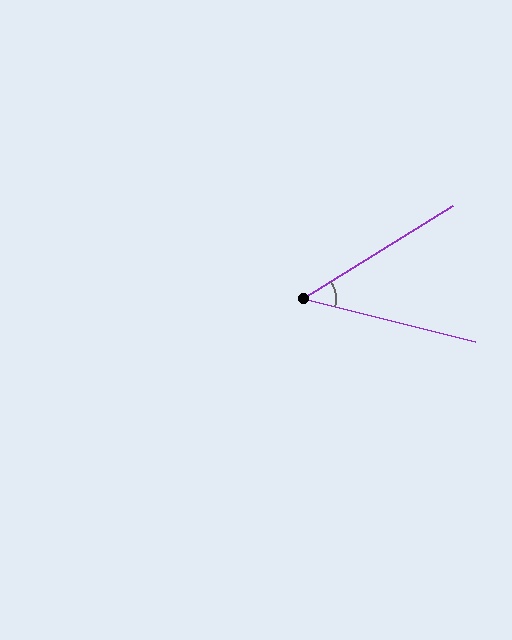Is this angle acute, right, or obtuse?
It is acute.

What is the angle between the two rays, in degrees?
Approximately 46 degrees.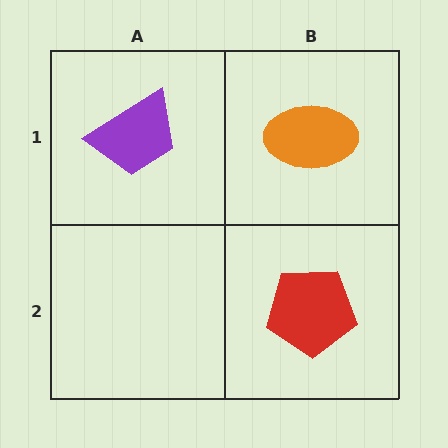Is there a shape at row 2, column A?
No, that cell is empty.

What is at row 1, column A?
A purple trapezoid.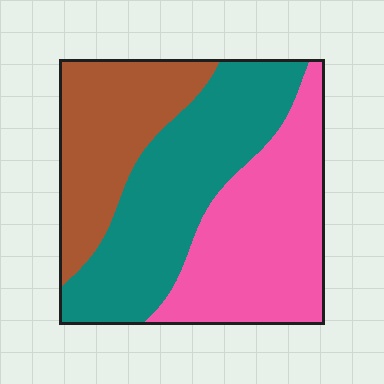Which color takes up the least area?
Brown, at roughly 25%.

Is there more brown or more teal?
Teal.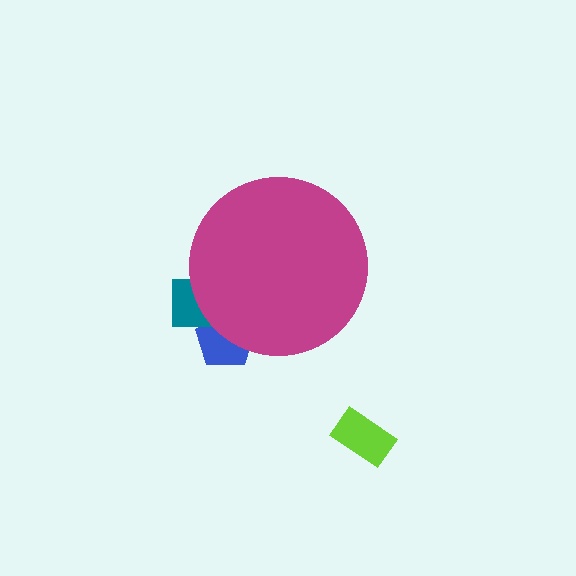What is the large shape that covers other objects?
A magenta circle.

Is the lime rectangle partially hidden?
No, the lime rectangle is fully visible.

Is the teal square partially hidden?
Yes, the teal square is partially hidden behind the magenta circle.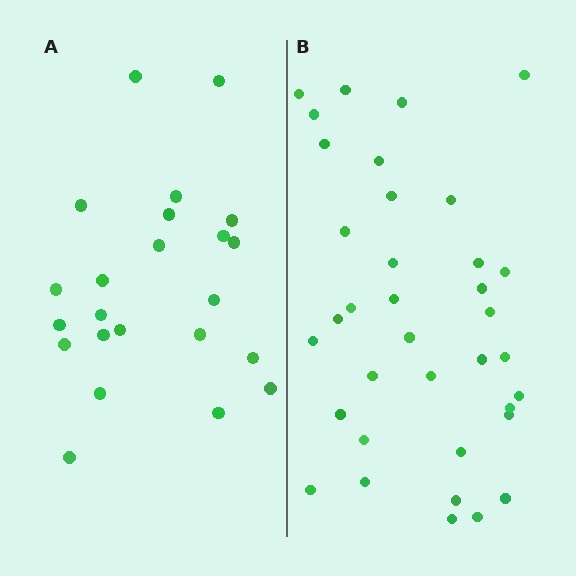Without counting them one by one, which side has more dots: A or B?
Region B (the right region) has more dots.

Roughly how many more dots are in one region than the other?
Region B has approximately 15 more dots than region A.